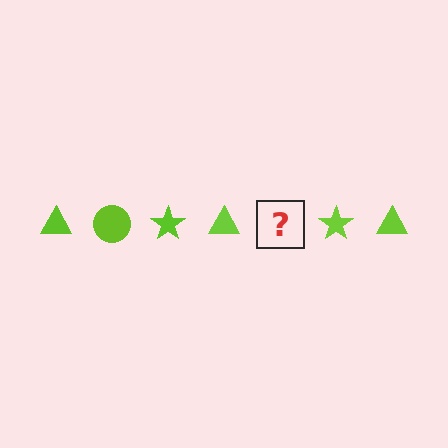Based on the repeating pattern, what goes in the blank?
The blank should be a lime circle.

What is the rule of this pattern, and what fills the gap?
The rule is that the pattern cycles through triangle, circle, star shapes in lime. The gap should be filled with a lime circle.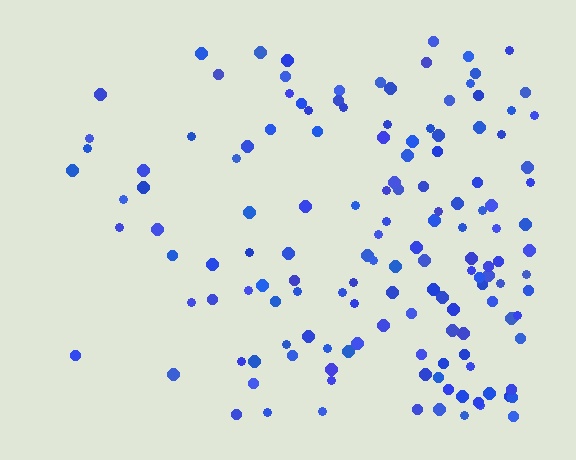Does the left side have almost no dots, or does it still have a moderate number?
Still a moderate number, just noticeably fewer than the right.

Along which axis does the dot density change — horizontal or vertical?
Horizontal.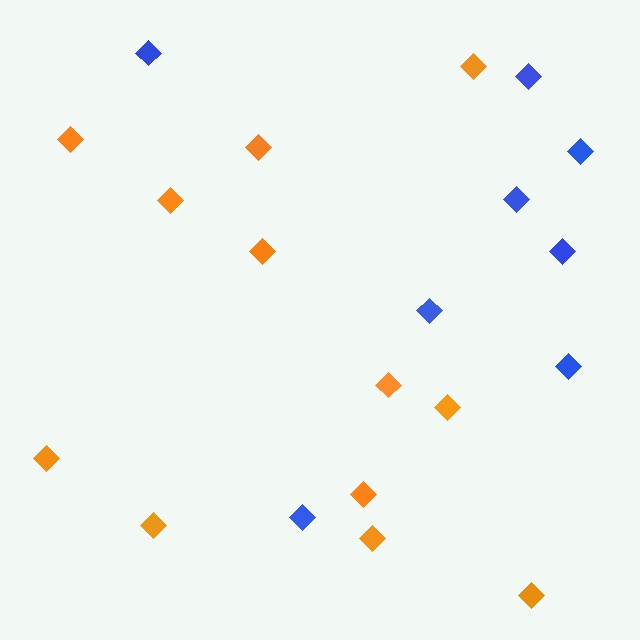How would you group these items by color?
There are 2 groups: one group of blue diamonds (8) and one group of orange diamonds (12).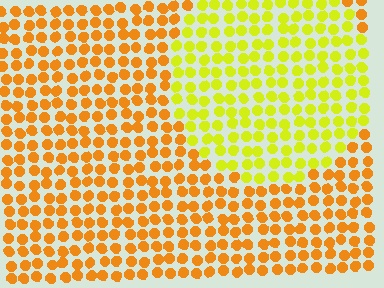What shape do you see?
I see a circle.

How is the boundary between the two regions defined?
The boundary is defined purely by a slight shift in hue (about 36 degrees). Spacing, size, and orientation are identical on both sides.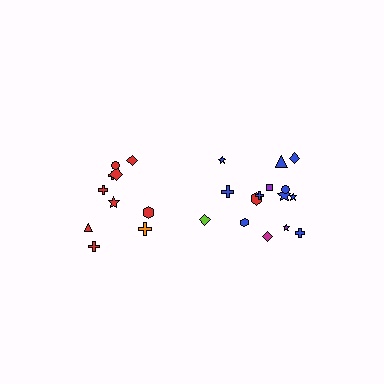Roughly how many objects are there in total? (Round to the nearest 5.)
Roughly 25 objects in total.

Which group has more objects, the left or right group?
The right group.